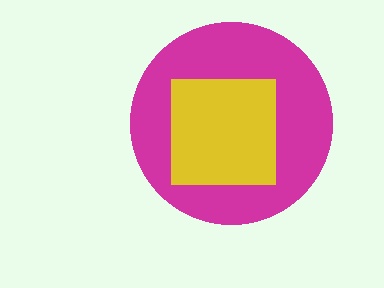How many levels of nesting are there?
2.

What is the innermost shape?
The yellow square.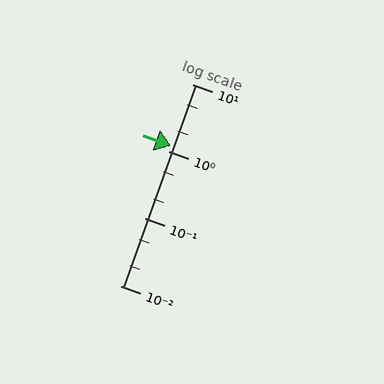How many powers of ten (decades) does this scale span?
The scale spans 3 decades, from 0.01 to 10.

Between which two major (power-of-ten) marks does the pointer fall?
The pointer is between 1 and 10.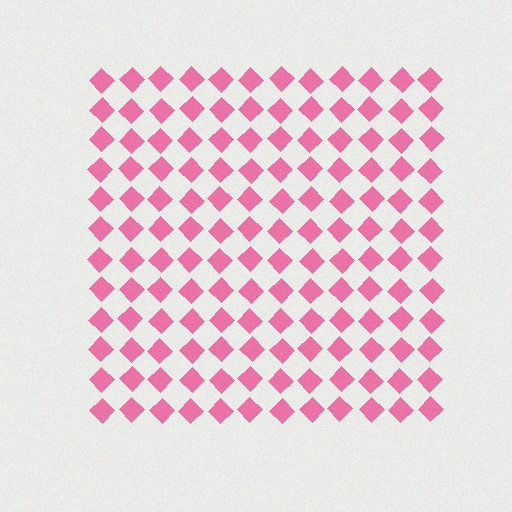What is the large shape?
The large shape is a square.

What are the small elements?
The small elements are diamonds.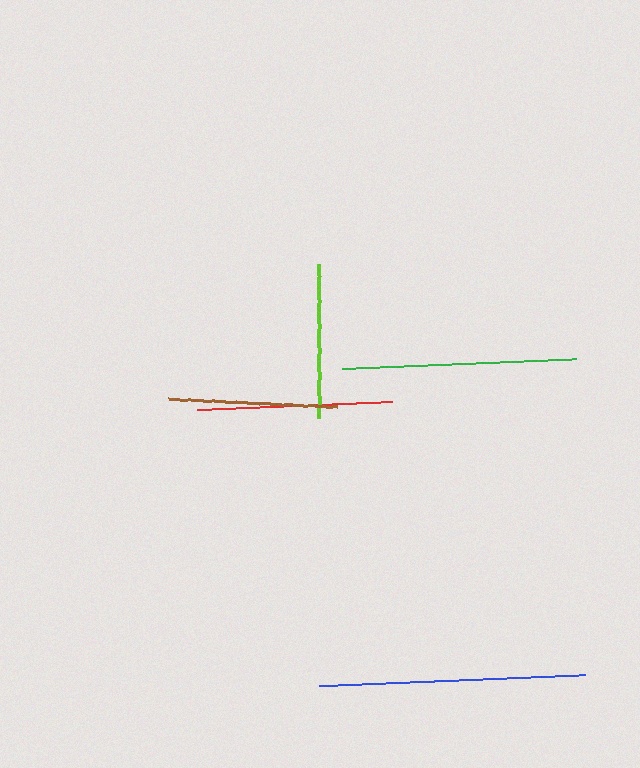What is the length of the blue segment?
The blue segment is approximately 267 pixels long.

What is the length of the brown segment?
The brown segment is approximately 169 pixels long.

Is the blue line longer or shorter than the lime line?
The blue line is longer than the lime line.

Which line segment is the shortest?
The lime line is the shortest at approximately 154 pixels.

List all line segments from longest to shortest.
From longest to shortest: blue, green, red, brown, lime.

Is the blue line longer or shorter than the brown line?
The blue line is longer than the brown line.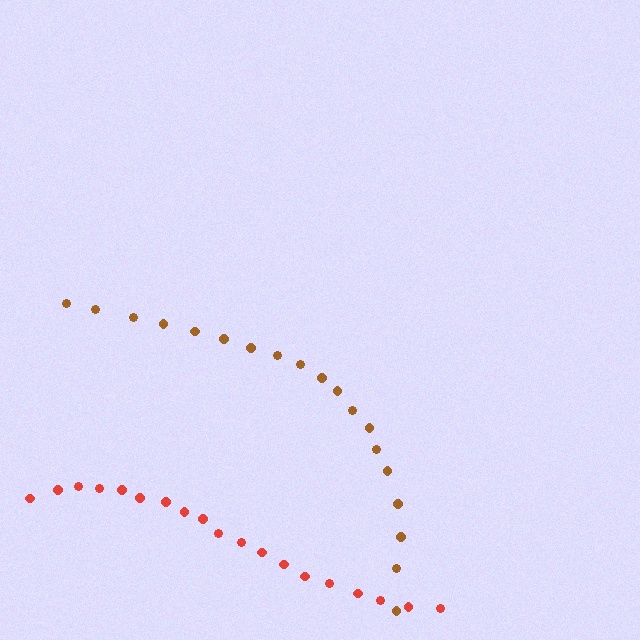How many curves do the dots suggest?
There are 2 distinct paths.